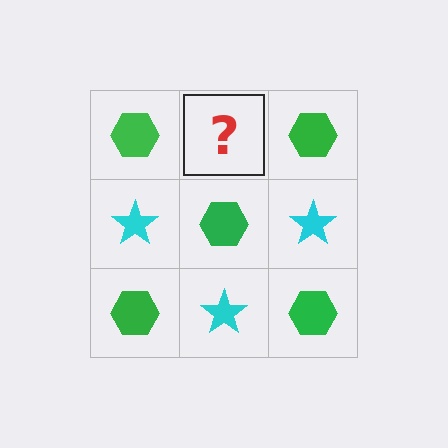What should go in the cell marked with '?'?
The missing cell should contain a cyan star.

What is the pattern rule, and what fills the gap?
The rule is that it alternates green hexagon and cyan star in a checkerboard pattern. The gap should be filled with a cyan star.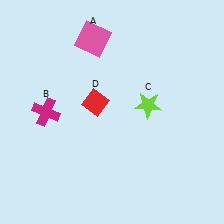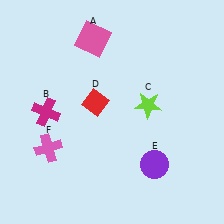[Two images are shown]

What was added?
A purple circle (E), a pink cross (F) were added in Image 2.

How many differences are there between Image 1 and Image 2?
There are 2 differences between the two images.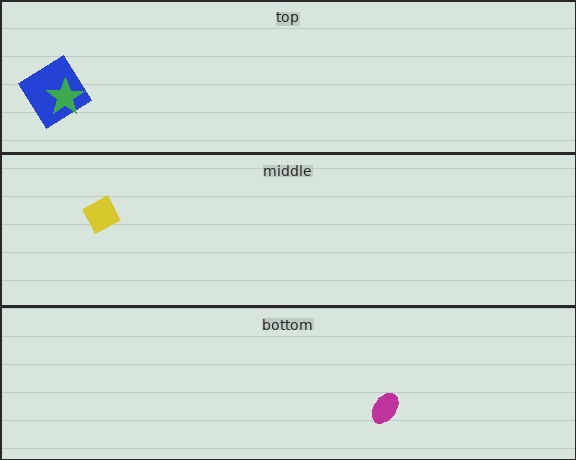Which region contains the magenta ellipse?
The bottom region.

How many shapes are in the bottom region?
1.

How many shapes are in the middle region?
1.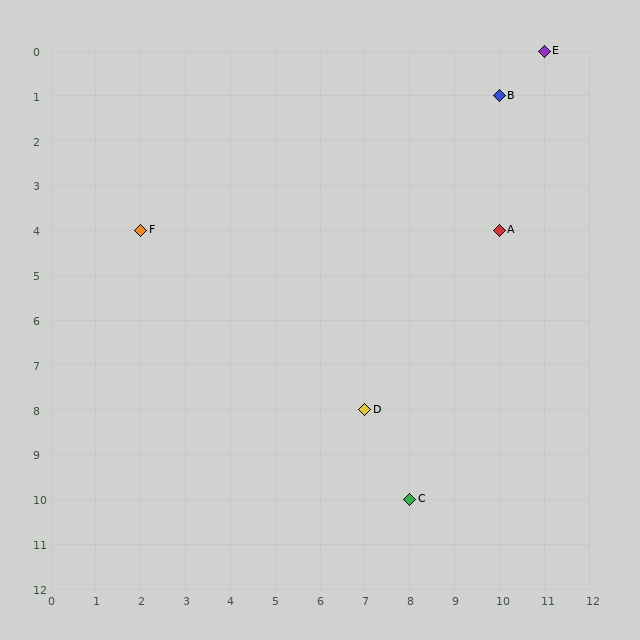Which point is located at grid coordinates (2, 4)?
Point F is at (2, 4).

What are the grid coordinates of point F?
Point F is at grid coordinates (2, 4).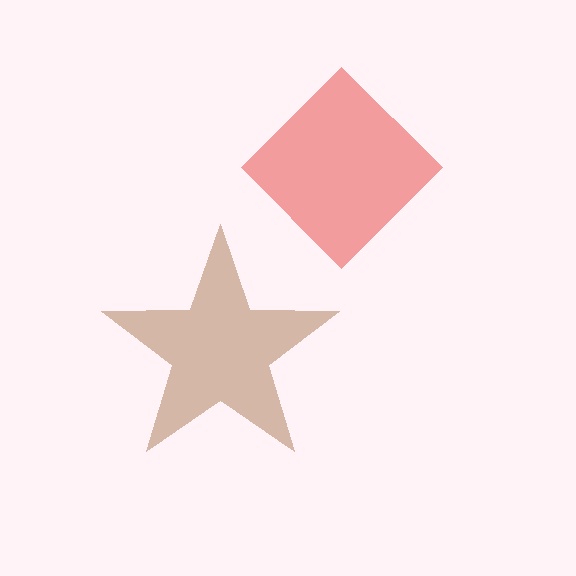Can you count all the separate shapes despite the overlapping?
Yes, there are 2 separate shapes.